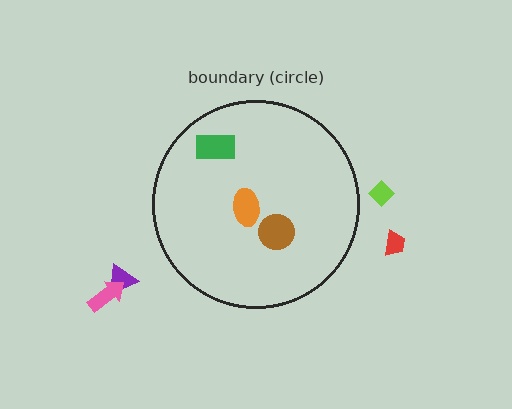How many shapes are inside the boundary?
3 inside, 4 outside.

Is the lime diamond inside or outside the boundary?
Outside.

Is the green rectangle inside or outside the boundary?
Inside.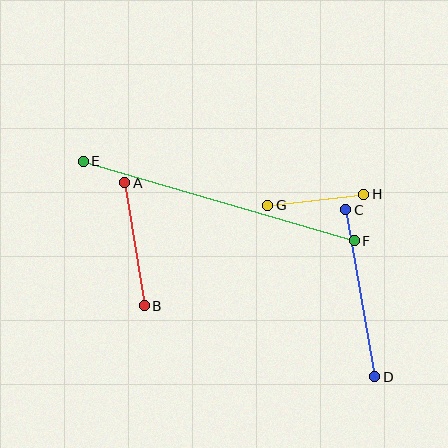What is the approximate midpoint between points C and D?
The midpoint is at approximately (360, 293) pixels.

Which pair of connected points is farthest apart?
Points E and F are farthest apart.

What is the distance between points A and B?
The distance is approximately 125 pixels.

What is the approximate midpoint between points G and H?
The midpoint is at approximately (316, 200) pixels.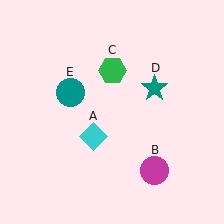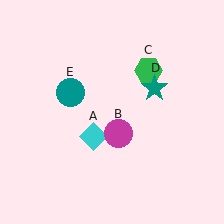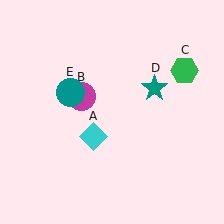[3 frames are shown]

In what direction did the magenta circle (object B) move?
The magenta circle (object B) moved up and to the left.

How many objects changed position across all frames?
2 objects changed position: magenta circle (object B), green hexagon (object C).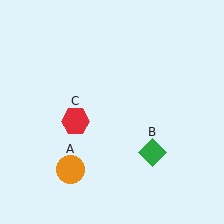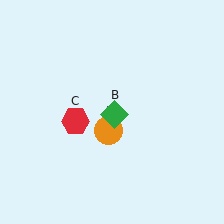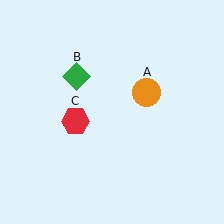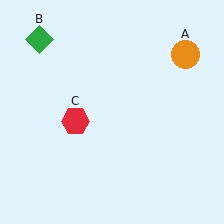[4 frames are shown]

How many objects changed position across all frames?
2 objects changed position: orange circle (object A), green diamond (object B).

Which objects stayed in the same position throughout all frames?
Red hexagon (object C) remained stationary.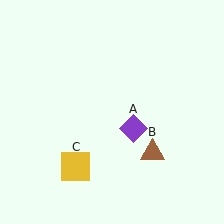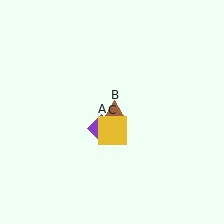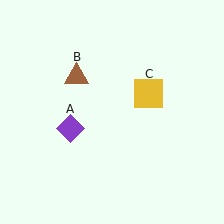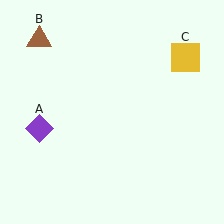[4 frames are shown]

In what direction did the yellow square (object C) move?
The yellow square (object C) moved up and to the right.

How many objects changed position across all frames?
3 objects changed position: purple diamond (object A), brown triangle (object B), yellow square (object C).